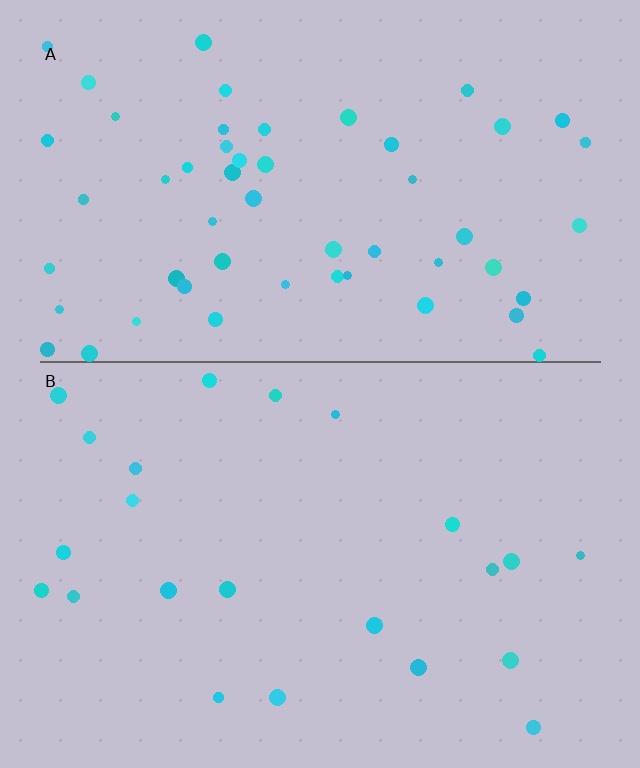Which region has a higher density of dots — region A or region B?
A (the top).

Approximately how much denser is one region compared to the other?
Approximately 2.4× — region A over region B.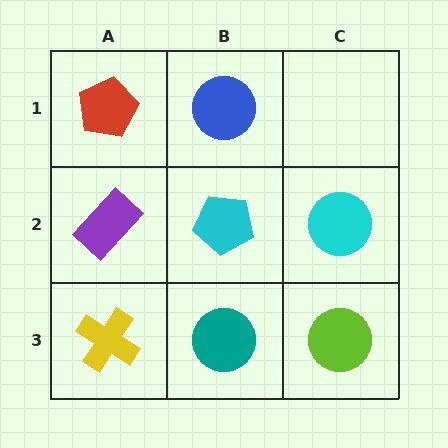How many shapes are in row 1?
2 shapes.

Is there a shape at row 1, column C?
No, that cell is empty.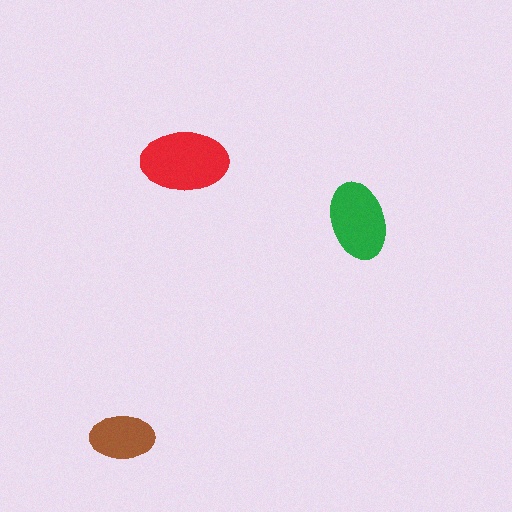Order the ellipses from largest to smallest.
the red one, the green one, the brown one.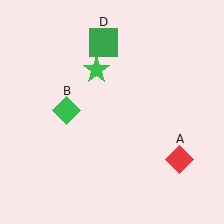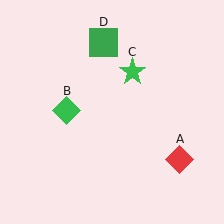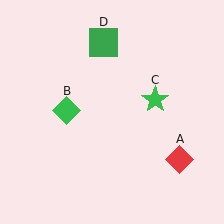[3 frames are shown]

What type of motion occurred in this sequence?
The green star (object C) rotated clockwise around the center of the scene.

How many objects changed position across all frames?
1 object changed position: green star (object C).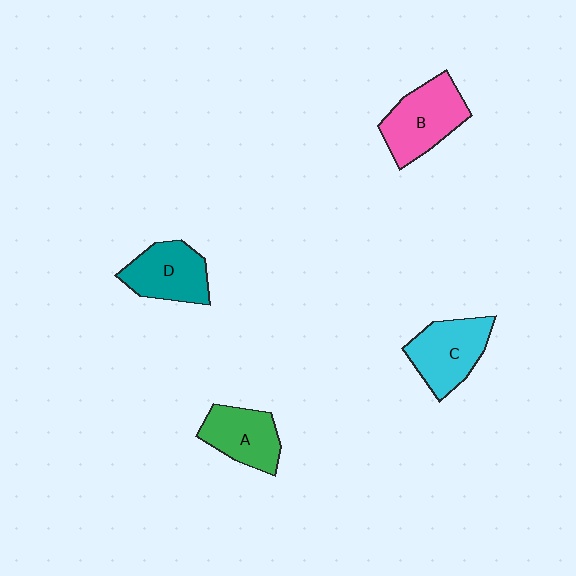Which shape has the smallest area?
Shape A (green).